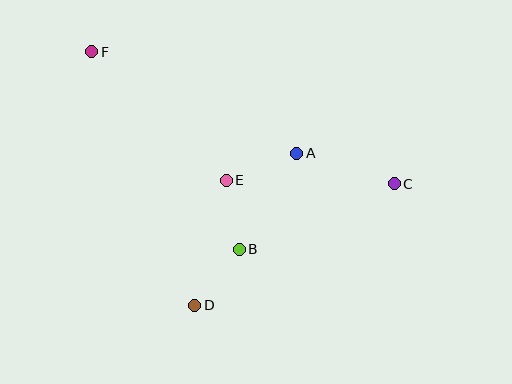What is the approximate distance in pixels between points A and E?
The distance between A and E is approximately 75 pixels.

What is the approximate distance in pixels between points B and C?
The distance between B and C is approximately 168 pixels.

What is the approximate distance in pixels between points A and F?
The distance between A and F is approximately 229 pixels.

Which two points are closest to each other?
Points B and E are closest to each other.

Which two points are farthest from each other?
Points C and F are farthest from each other.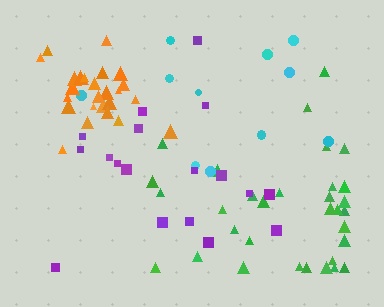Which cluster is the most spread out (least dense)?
Cyan.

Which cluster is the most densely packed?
Orange.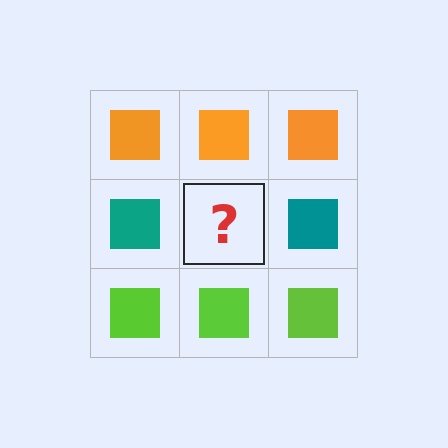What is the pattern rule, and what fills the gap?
The rule is that each row has a consistent color. The gap should be filled with a teal square.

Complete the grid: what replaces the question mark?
The question mark should be replaced with a teal square.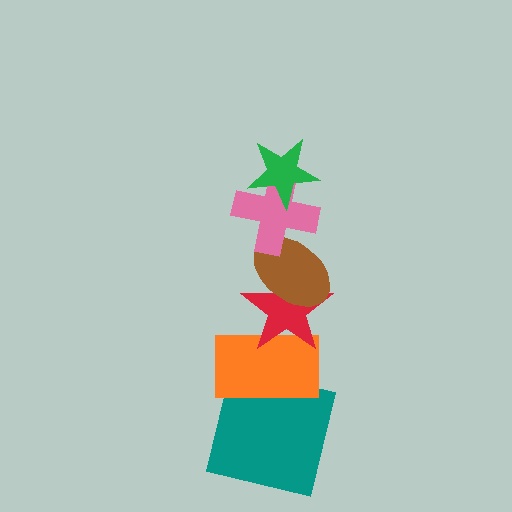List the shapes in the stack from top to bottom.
From top to bottom: the green star, the pink cross, the brown ellipse, the red star, the orange rectangle, the teal square.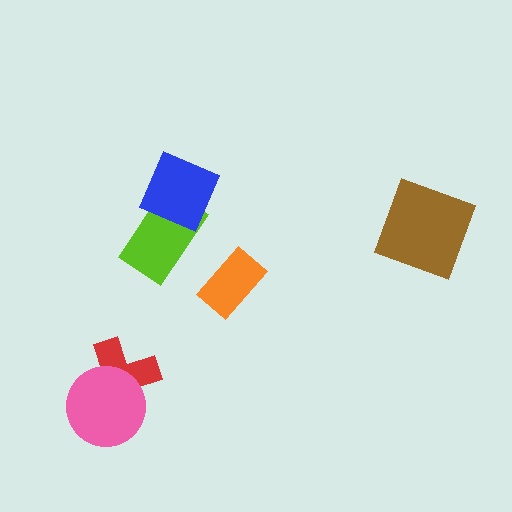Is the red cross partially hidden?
Yes, it is partially covered by another shape.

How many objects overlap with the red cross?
1 object overlaps with the red cross.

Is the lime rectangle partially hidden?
Yes, it is partially covered by another shape.